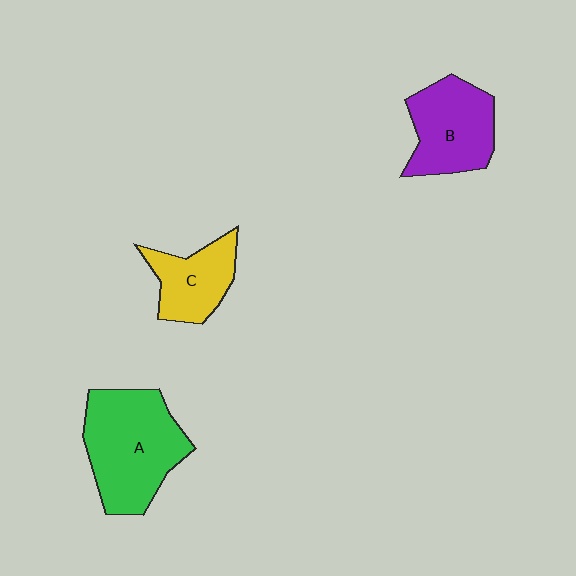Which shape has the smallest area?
Shape C (yellow).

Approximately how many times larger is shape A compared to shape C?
Approximately 1.8 times.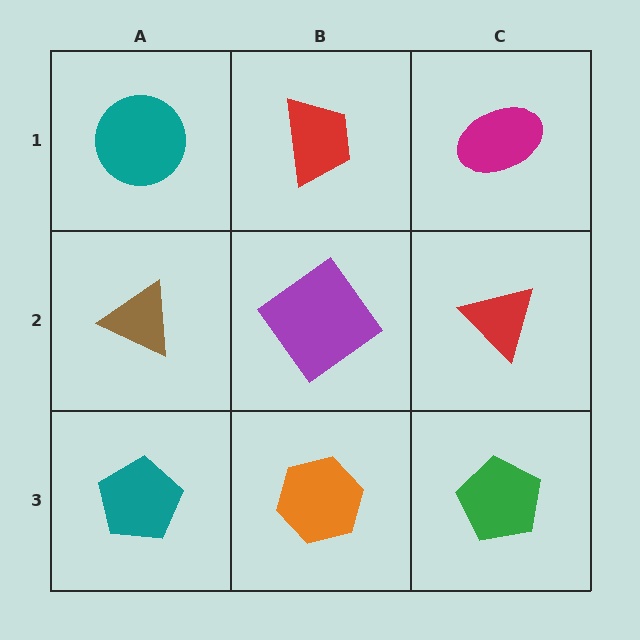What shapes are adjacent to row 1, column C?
A red triangle (row 2, column C), a red trapezoid (row 1, column B).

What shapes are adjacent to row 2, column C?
A magenta ellipse (row 1, column C), a green pentagon (row 3, column C), a purple diamond (row 2, column B).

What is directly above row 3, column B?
A purple diamond.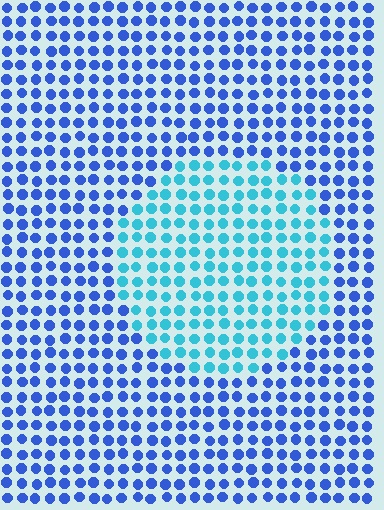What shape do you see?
I see a circle.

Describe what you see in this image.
The image is filled with small blue elements in a uniform arrangement. A circle-shaped region is visible where the elements are tinted to a slightly different hue, forming a subtle color boundary.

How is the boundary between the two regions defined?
The boundary is defined purely by a slight shift in hue (about 39 degrees). Spacing, size, and orientation are identical on both sides.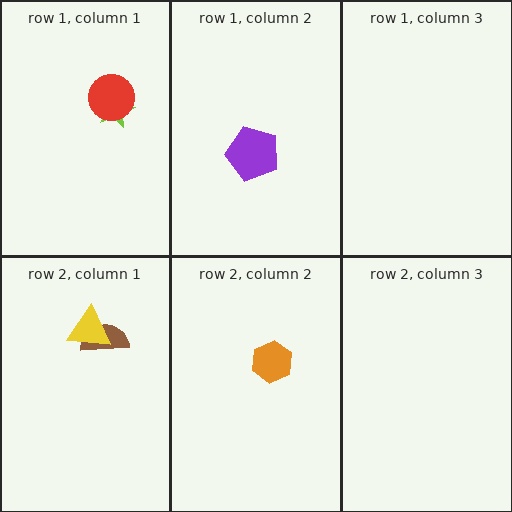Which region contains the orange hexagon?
The row 2, column 2 region.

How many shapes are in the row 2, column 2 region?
1.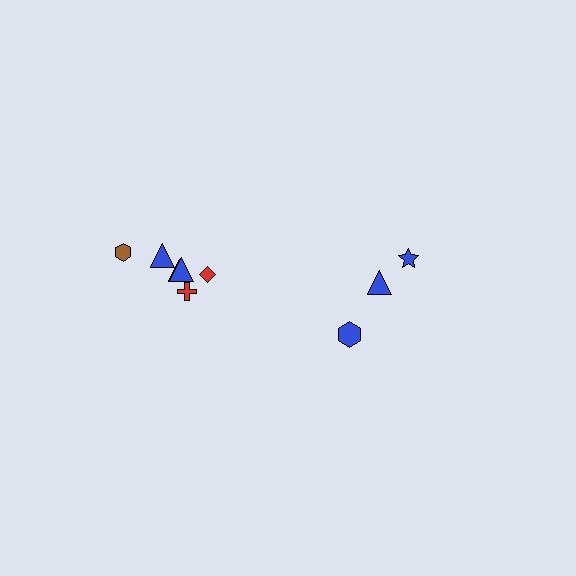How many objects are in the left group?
There are 6 objects.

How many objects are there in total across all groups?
There are 9 objects.